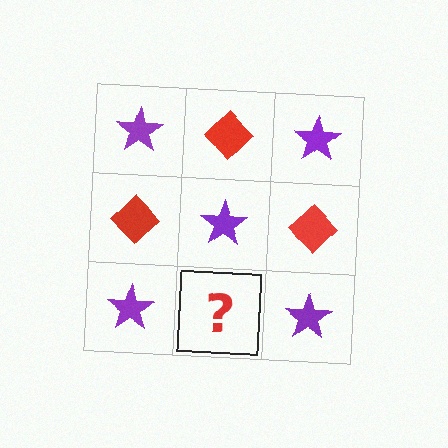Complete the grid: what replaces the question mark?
The question mark should be replaced with a red diamond.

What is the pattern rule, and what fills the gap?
The rule is that it alternates purple star and red diamond in a checkerboard pattern. The gap should be filled with a red diamond.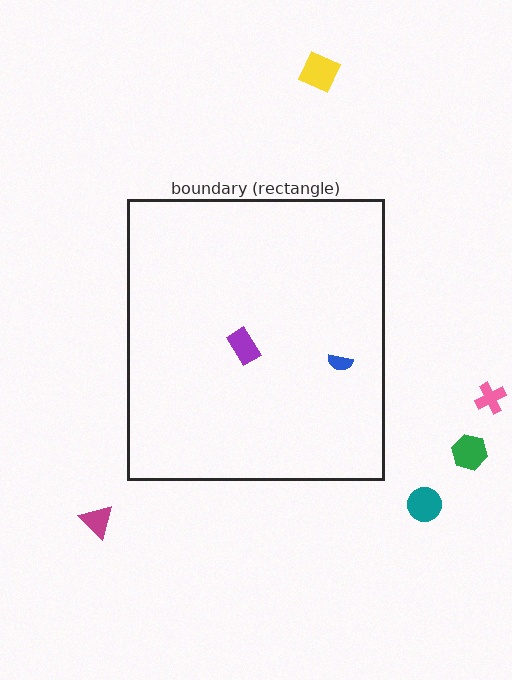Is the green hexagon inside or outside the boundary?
Outside.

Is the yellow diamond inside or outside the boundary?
Outside.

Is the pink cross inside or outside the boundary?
Outside.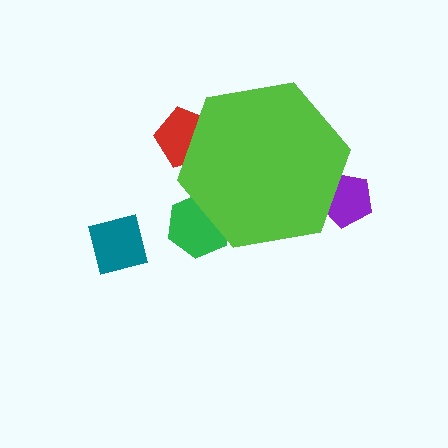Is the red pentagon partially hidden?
Yes, the red pentagon is partially hidden behind the lime hexagon.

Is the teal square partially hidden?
No, the teal square is fully visible.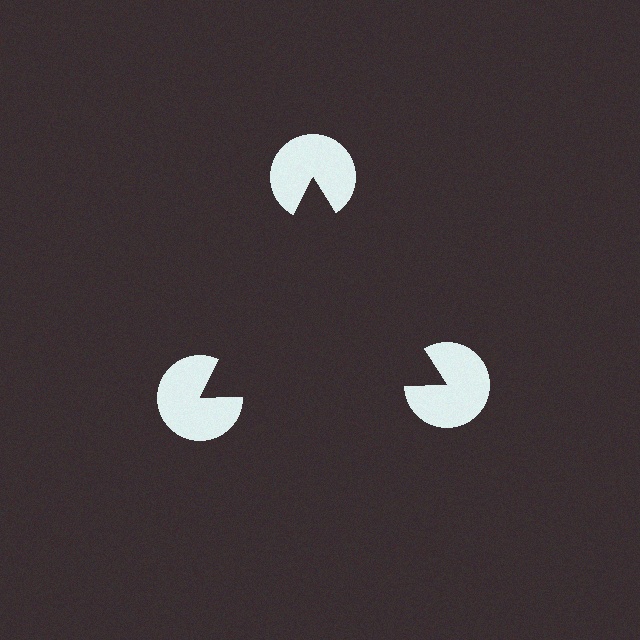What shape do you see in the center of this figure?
An illusory triangle — its edges are inferred from the aligned wedge cuts in the pac-man discs, not physically drawn.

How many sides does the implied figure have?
3 sides.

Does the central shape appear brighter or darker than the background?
It typically appears slightly darker than the background, even though no actual brightness change is drawn.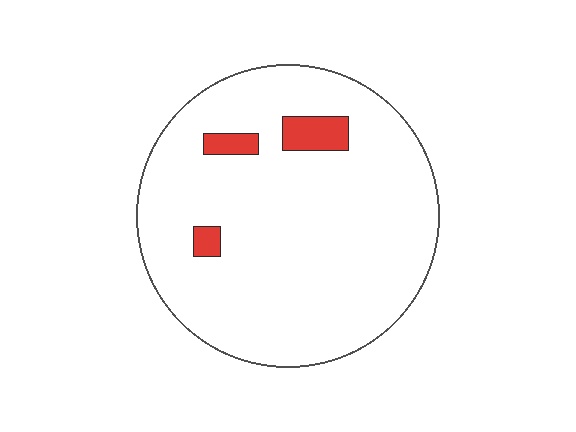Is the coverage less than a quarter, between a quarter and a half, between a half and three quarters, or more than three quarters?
Less than a quarter.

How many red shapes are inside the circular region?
3.